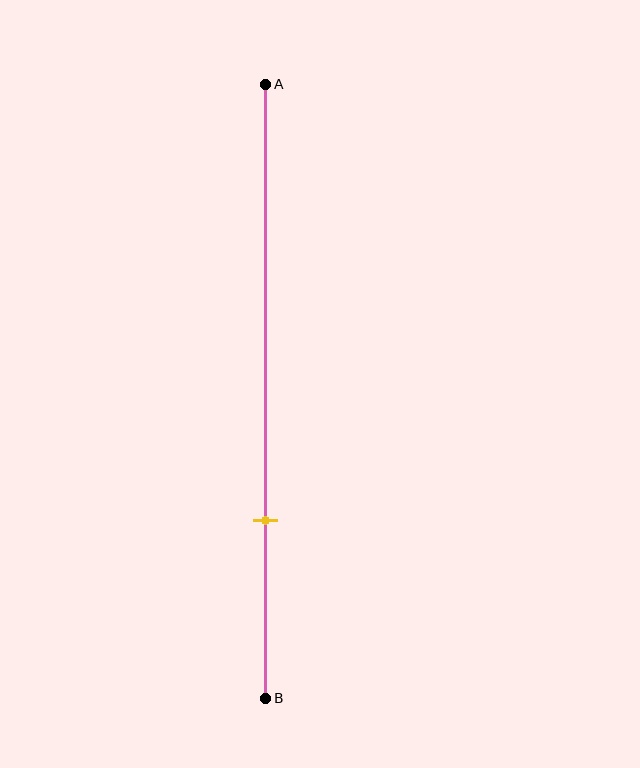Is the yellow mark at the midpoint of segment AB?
No, the mark is at about 70% from A, not at the 50% midpoint.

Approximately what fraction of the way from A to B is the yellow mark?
The yellow mark is approximately 70% of the way from A to B.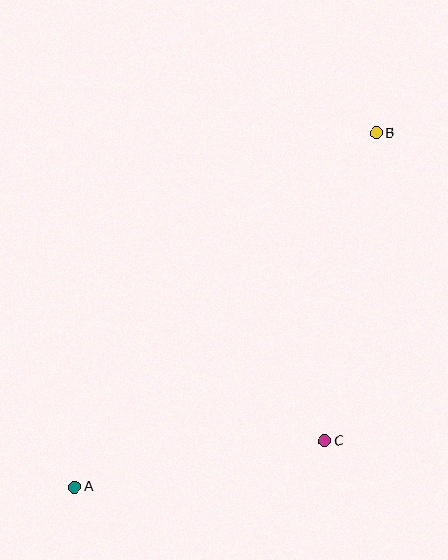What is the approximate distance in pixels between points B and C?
The distance between B and C is approximately 312 pixels.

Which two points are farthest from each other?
Points A and B are farthest from each other.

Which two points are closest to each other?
Points A and C are closest to each other.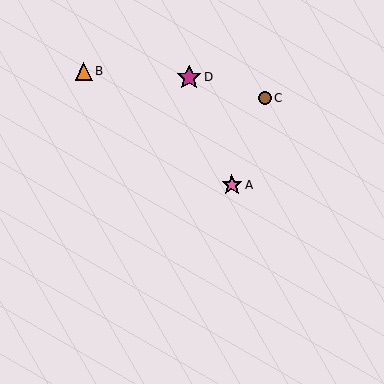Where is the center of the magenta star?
The center of the magenta star is at (189, 77).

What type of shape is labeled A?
Shape A is a pink star.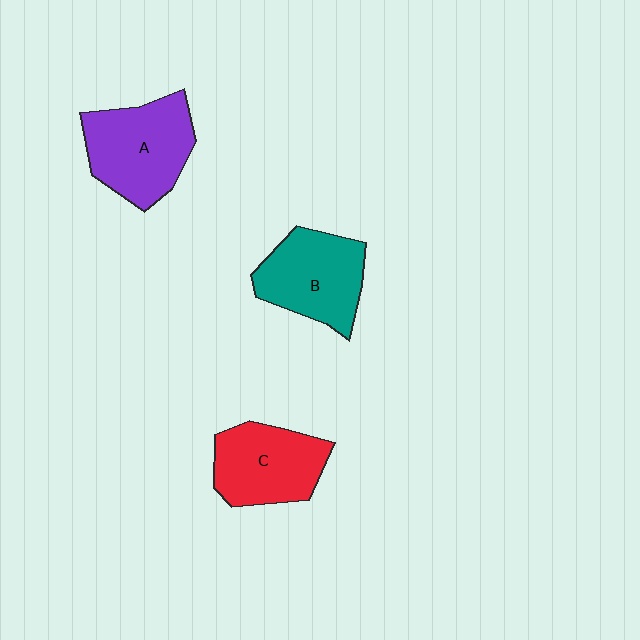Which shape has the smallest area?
Shape C (red).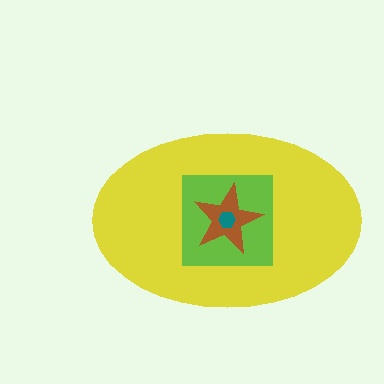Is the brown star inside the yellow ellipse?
Yes.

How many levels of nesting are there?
4.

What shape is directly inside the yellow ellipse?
The lime square.